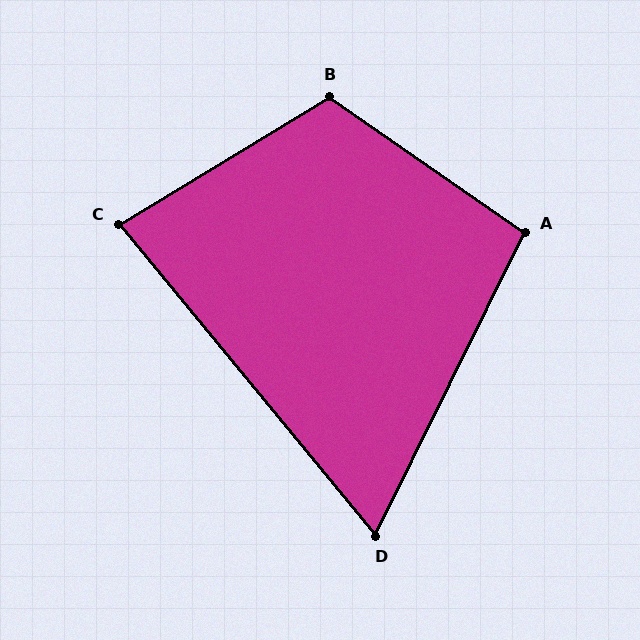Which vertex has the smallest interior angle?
D, at approximately 66 degrees.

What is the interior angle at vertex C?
Approximately 82 degrees (acute).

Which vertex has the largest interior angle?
B, at approximately 114 degrees.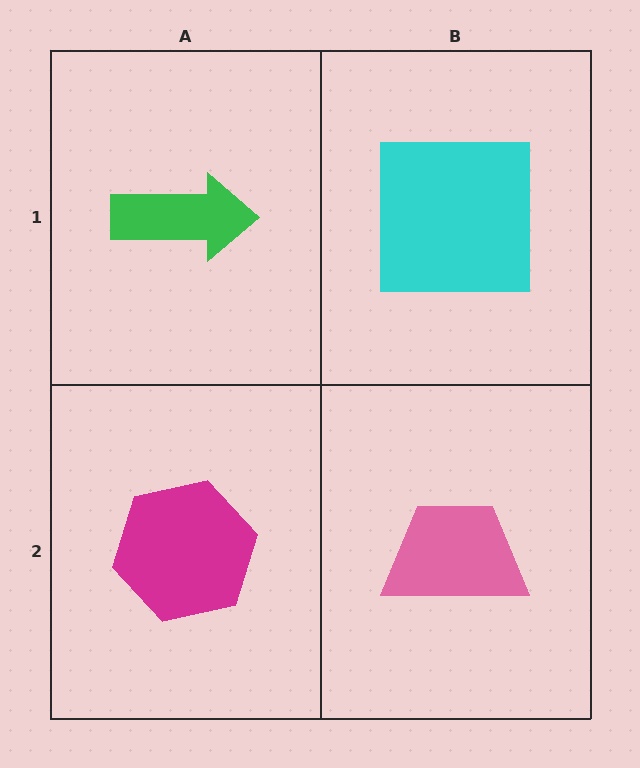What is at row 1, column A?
A green arrow.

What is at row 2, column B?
A pink trapezoid.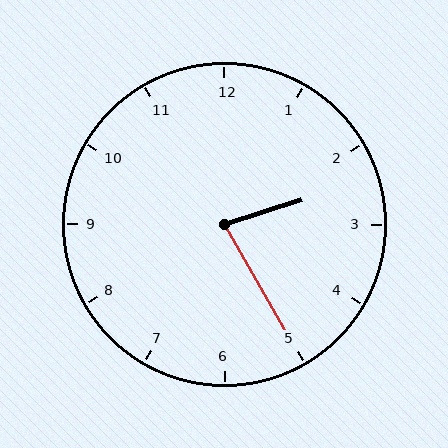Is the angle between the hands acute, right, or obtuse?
It is acute.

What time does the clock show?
2:25.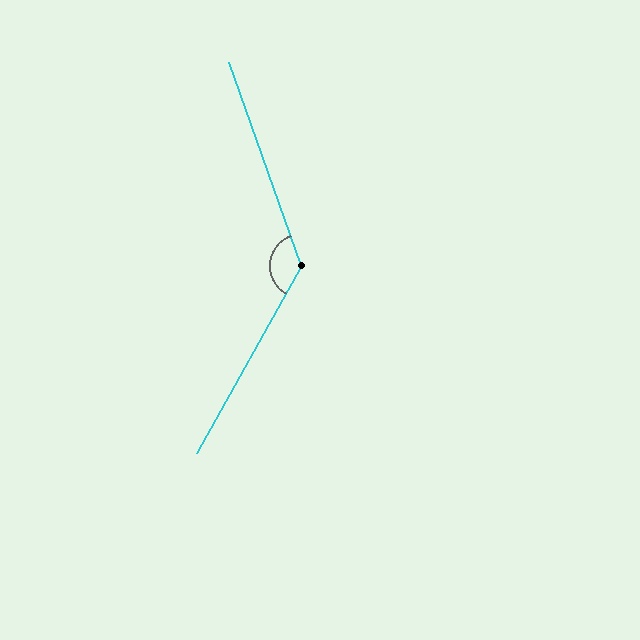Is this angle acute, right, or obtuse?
It is obtuse.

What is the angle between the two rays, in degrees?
Approximately 131 degrees.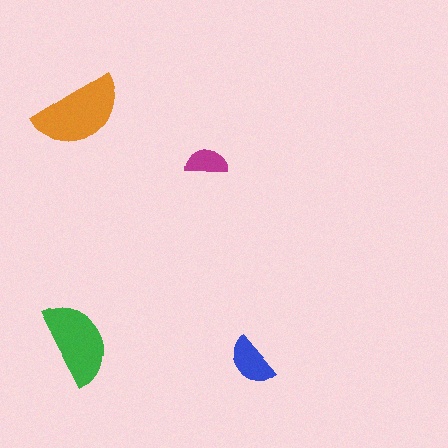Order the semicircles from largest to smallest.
the orange one, the green one, the blue one, the magenta one.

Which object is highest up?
The orange semicircle is topmost.